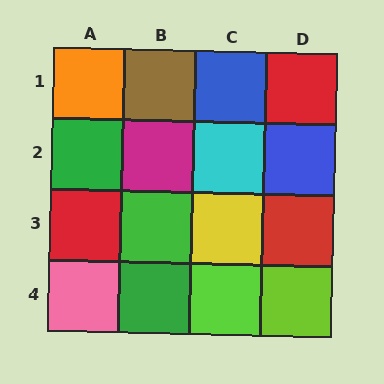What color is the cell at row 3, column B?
Green.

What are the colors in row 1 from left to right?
Orange, brown, blue, red.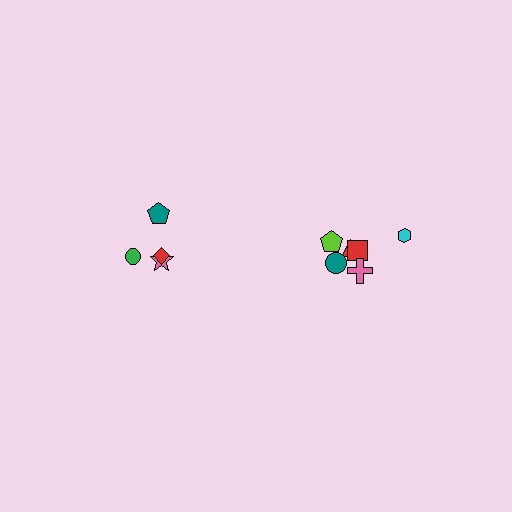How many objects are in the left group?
There are 4 objects.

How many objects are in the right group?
There are 6 objects.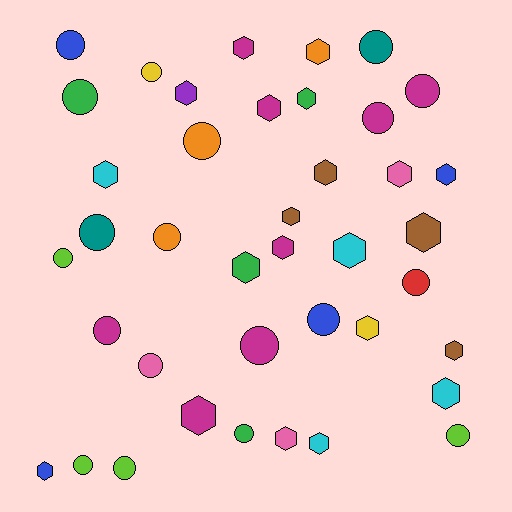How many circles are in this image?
There are 19 circles.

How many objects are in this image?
There are 40 objects.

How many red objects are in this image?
There is 1 red object.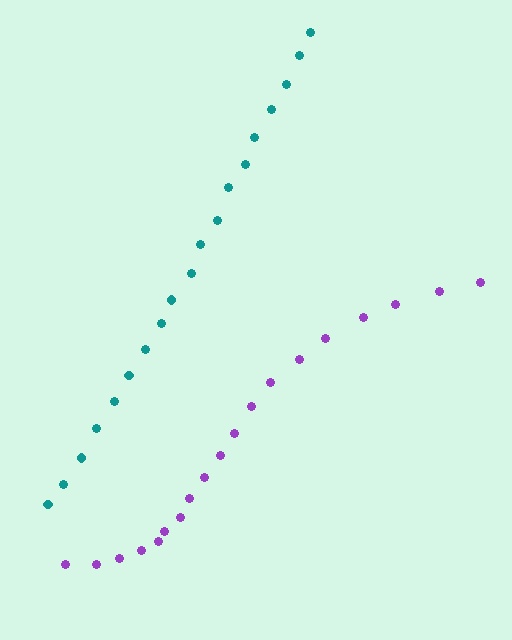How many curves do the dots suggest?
There are 2 distinct paths.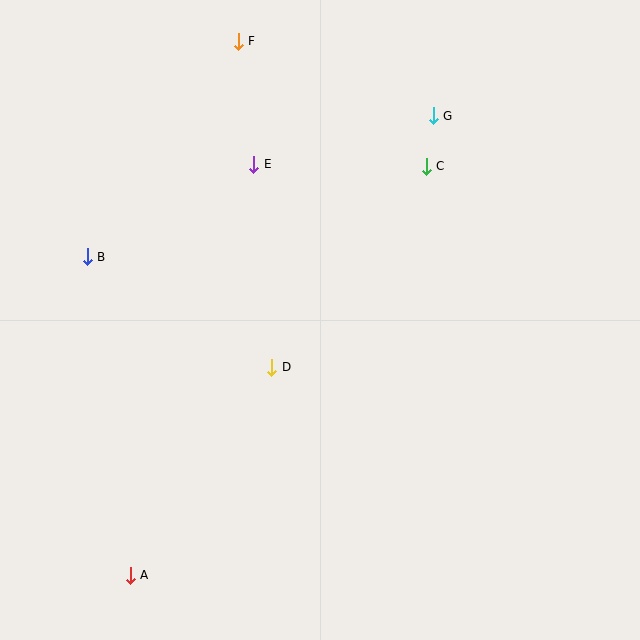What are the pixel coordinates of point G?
Point G is at (433, 116).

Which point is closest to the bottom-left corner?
Point A is closest to the bottom-left corner.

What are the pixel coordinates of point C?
Point C is at (426, 166).